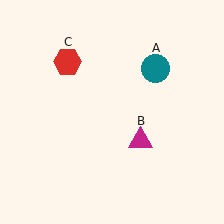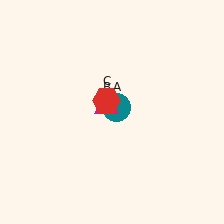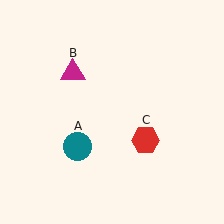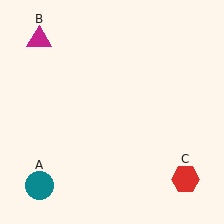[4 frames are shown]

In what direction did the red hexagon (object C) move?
The red hexagon (object C) moved down and to the right.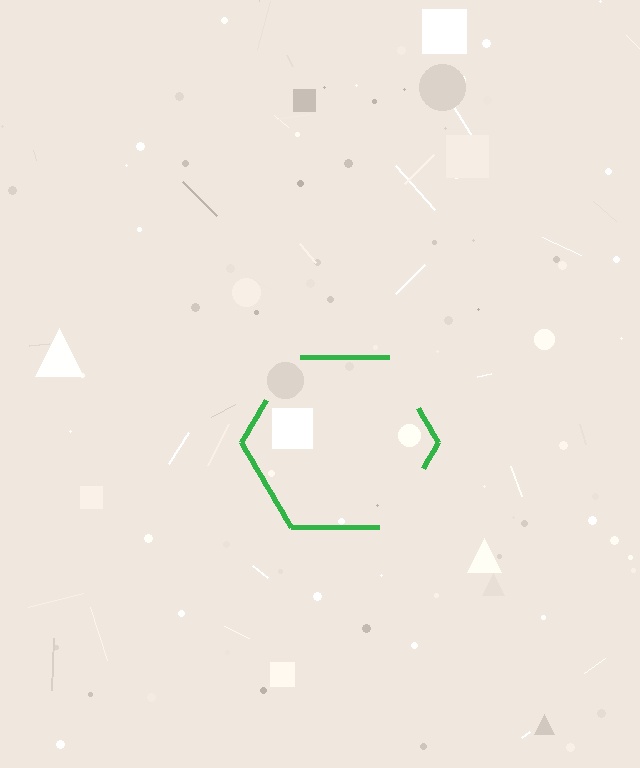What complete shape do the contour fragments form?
The contour fragments form a hexagon.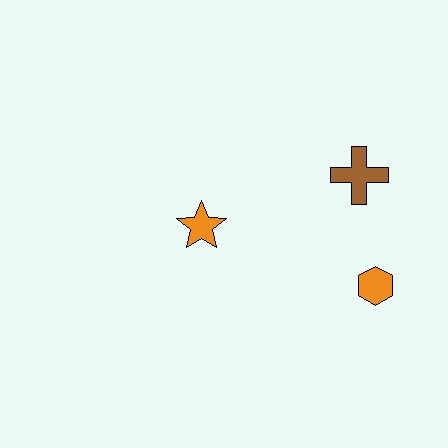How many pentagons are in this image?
There are no pentagons.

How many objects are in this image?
There are 3 objects.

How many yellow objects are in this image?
There are no yellow objects.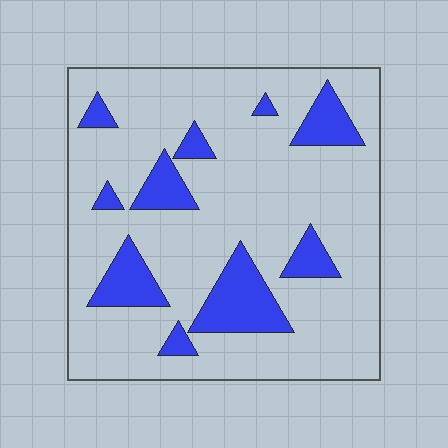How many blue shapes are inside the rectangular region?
10.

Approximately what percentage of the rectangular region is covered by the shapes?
Approximately 20%.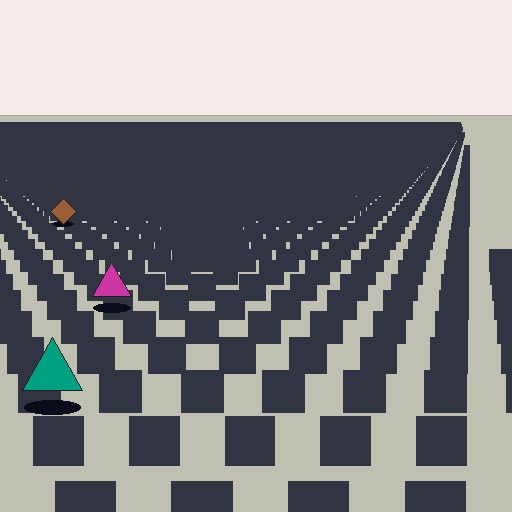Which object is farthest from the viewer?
The brown diamond is farthest from the viewer. It appears smaller and the ground texture around it is denser.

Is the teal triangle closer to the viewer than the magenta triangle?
Yes. The teal triangle is closer — you can tell from the texture gradient: the ground texture is coarser near it.